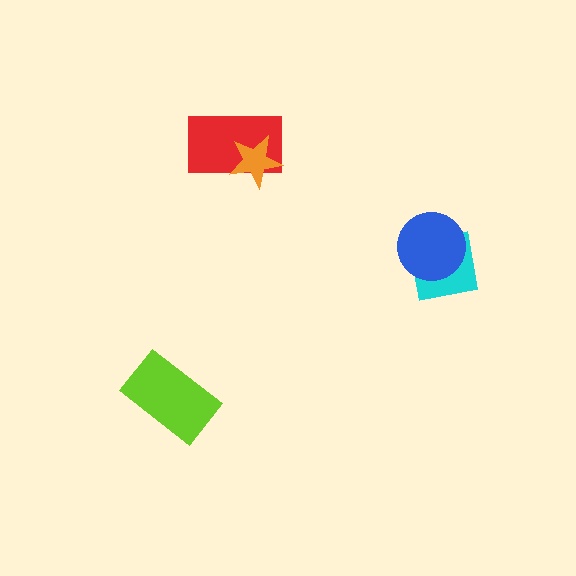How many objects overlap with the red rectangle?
1 object overlaps with the red rectangle.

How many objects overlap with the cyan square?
1 object overlaps with the cyan square.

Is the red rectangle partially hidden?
Yes, it is partially covered by another shape.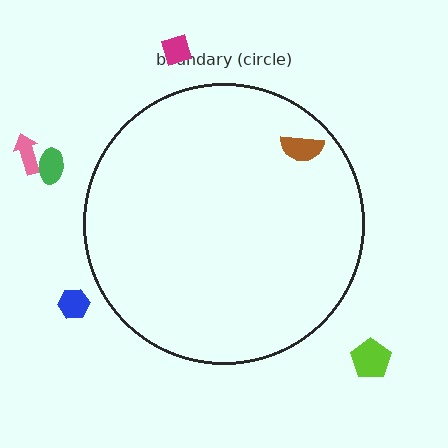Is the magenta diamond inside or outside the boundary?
Outside.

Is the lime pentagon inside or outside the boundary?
Outside.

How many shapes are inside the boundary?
1 inside, 5 outside.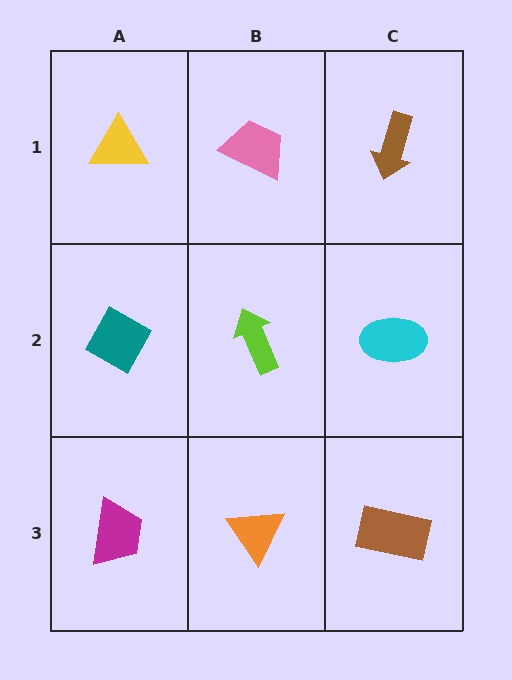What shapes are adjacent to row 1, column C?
A cyan ellipse (row 2, column C), a pink trapezoid (row 1, column B).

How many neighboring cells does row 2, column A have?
3.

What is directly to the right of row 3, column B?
A brown rectangle.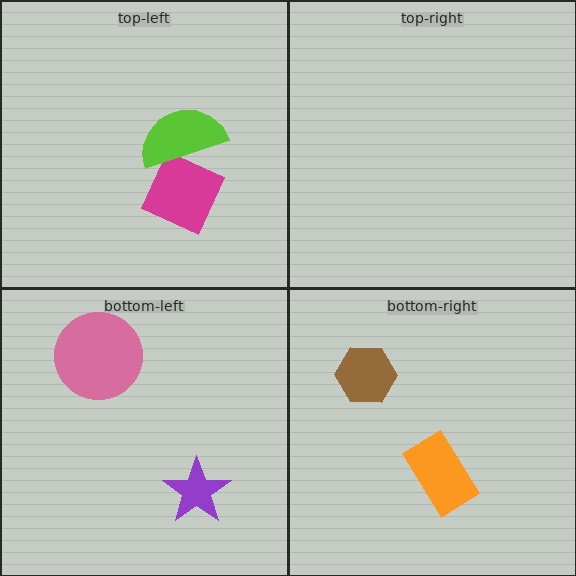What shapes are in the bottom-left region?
The pink circle, the purple star.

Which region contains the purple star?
The bottom-left region.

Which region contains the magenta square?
The top-left region.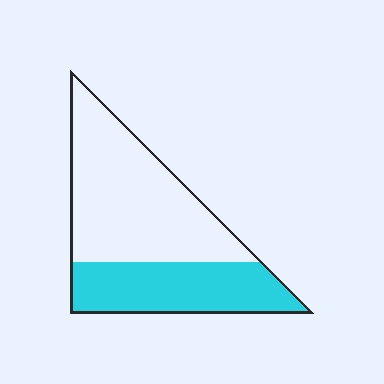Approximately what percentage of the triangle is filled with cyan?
Approximately 40%.